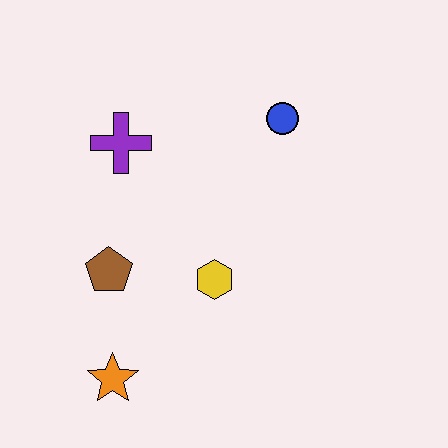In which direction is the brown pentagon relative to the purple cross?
The brown pentagon is below the purple cross.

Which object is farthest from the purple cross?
The orange star is farthest from the purple cross.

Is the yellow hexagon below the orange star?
No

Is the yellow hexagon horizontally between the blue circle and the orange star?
Yes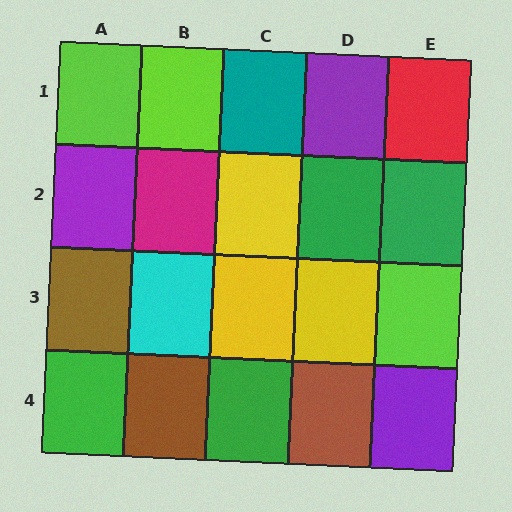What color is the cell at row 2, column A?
Purple.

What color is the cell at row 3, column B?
Cyan.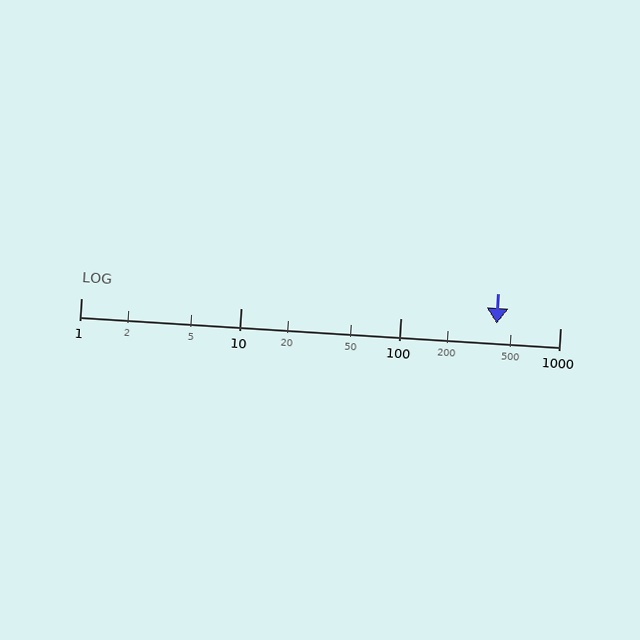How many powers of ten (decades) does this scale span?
The scale spans 3 decades, from 1 to 1000.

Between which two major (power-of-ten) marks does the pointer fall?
The pointer is between 100 and 1000.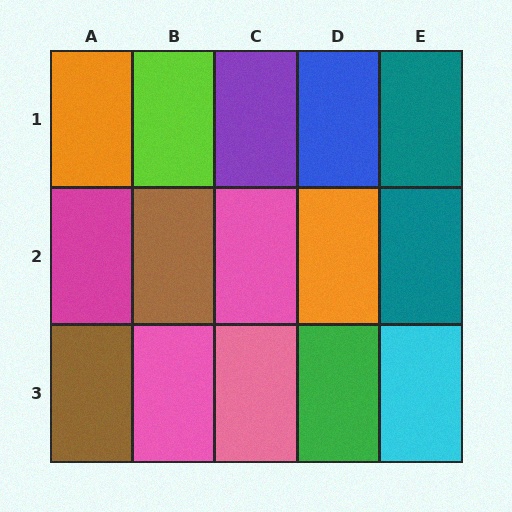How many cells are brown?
2 cells are brown.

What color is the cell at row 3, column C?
Pink.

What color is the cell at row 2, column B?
Brown.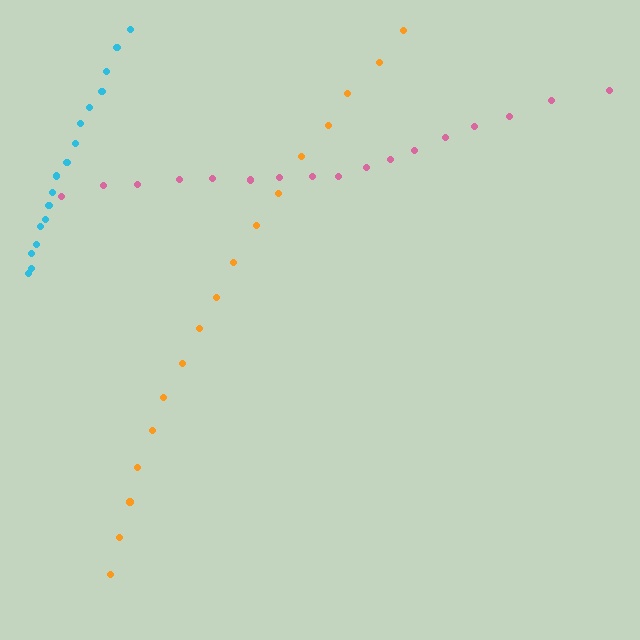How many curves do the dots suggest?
There are 3 distinct paths.